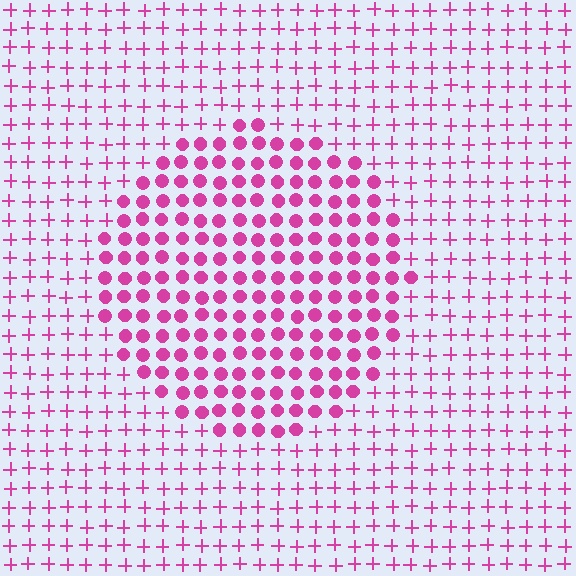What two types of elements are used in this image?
The image uses circles inside the circle region and plus signs outside it.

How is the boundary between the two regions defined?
The boundary is defined by a change in element shape: circles inside vs. plus signs outside. All elements share the same color and spacing.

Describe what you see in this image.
The image is filled with small magenta elements arranged in a uniform grid. A circle-shaped region contains circles, while the surrounding area contains plus signs. The boundary is defined purely by the change in element shape.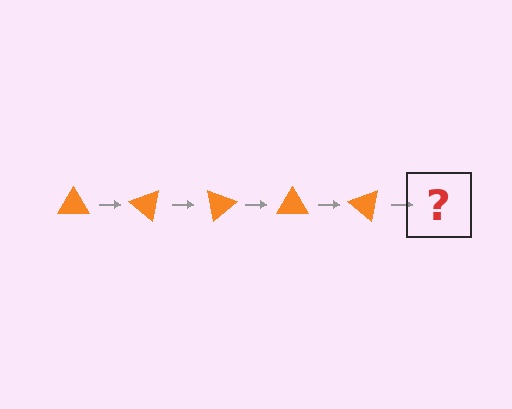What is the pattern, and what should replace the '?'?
The pattern is that the triangle rotates 40 degrees each step. The '?' should be an orange triangle rotated 200 degrees.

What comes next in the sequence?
The next element should be an orange triangle rotated 200 degrees.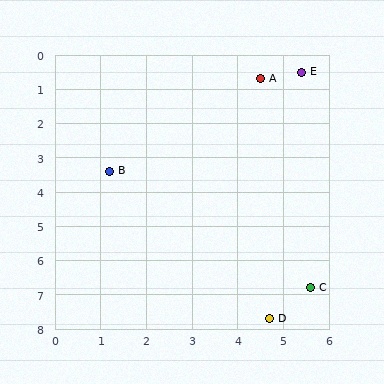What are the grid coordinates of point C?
Point C is at approximately (5.6, 6.8).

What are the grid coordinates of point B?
Point B is at approximately (1.2, 3.4).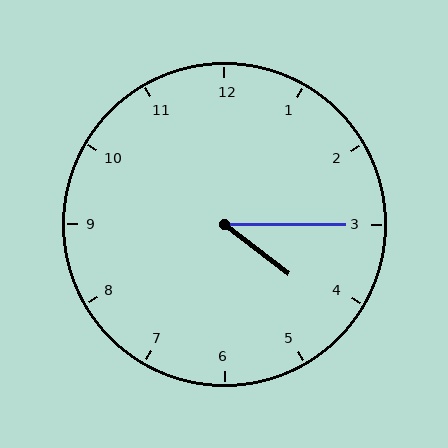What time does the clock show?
4:15.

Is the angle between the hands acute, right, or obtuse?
It is acute.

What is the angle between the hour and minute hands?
Approximately 38 degrees.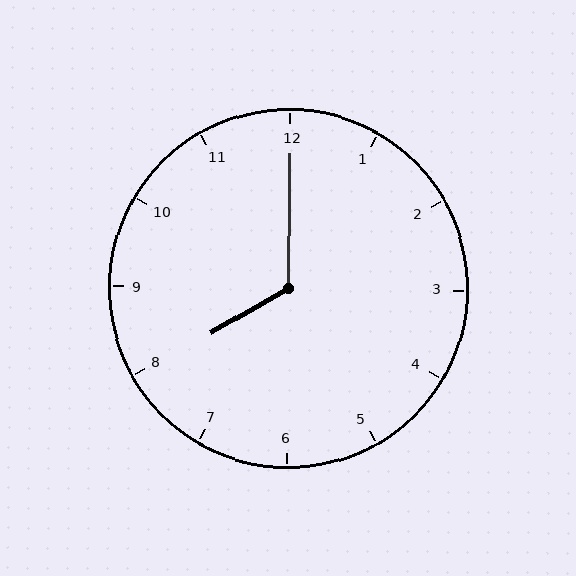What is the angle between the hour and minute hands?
Approximately 120 degrees.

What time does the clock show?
8:00.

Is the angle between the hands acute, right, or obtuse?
It is obtuse.